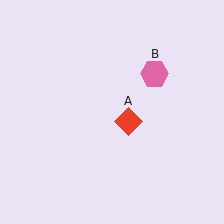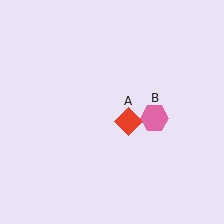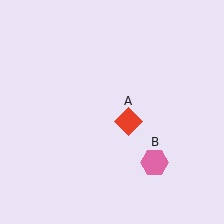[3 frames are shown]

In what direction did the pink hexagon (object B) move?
The pink hexagon (object B) moved down.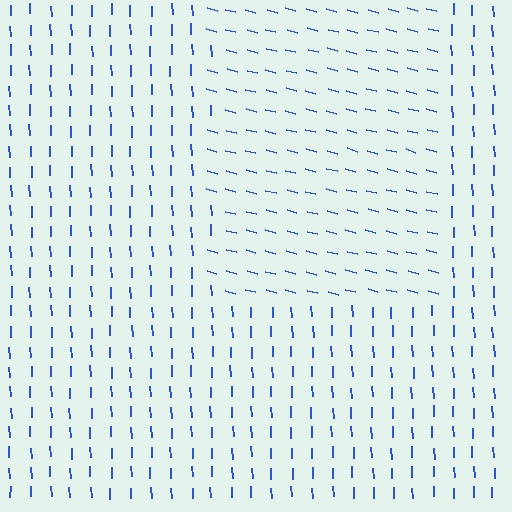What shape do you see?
I see a rectangle.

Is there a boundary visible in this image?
Yes, there is a texture boundary formed by a change in line orientation.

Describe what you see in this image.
The image is filled with small blue line segments. A rectangle region in the image has lines oriented differently from the surrounding lines, creating a visible texture boundary.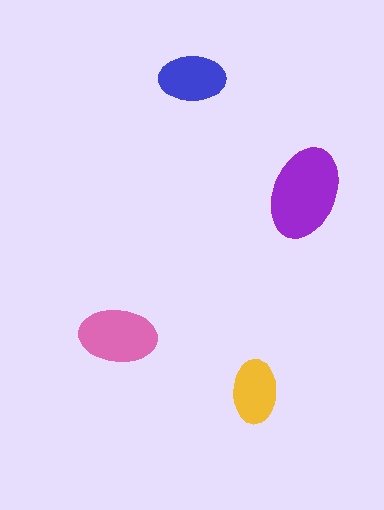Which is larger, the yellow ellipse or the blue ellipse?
The blue one.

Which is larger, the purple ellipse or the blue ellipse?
The purple one.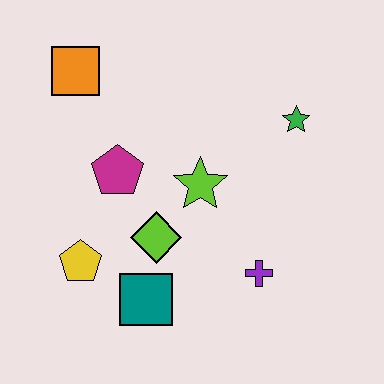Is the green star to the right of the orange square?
Yes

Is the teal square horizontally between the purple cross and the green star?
No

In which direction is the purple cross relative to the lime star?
The purple cross is below the lime star.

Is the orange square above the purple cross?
Yes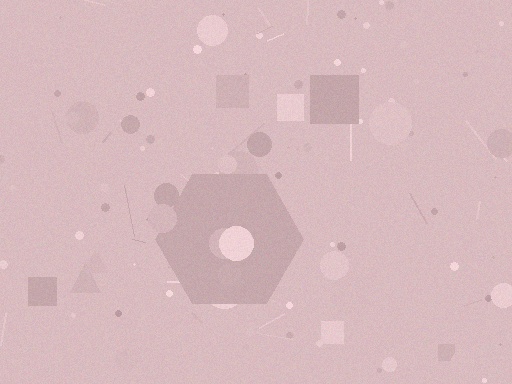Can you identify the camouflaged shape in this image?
The camouflaged shape is a hexagon.